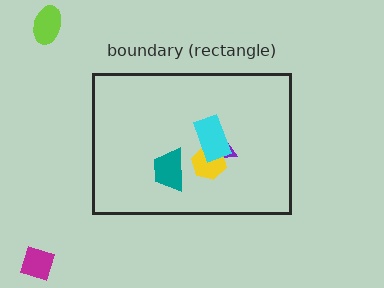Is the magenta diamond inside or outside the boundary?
Outside.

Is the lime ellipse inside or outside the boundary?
Outside.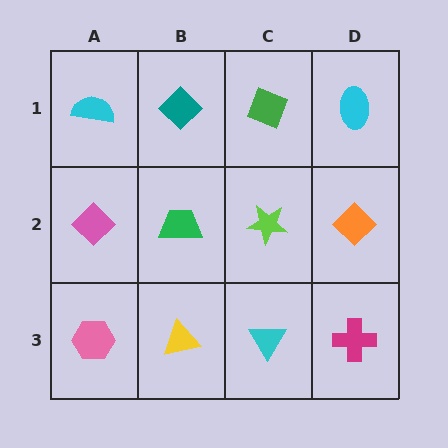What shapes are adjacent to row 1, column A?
A pink diamond (row 2, column A), a teal diamond (row 1, column B).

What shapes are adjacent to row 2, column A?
A cyan semicircle (row 1, column A), a pink hexagon (row 3, column A), a green trapezoid (row 2, column B).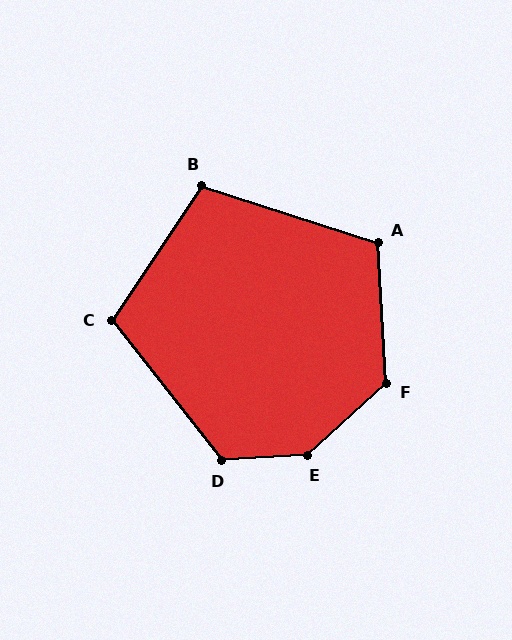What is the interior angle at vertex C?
Approximately 108 degrees (obtuse).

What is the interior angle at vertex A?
Approximately 111 degrees (obtuse).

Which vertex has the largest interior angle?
E, at approximately 141 degrees.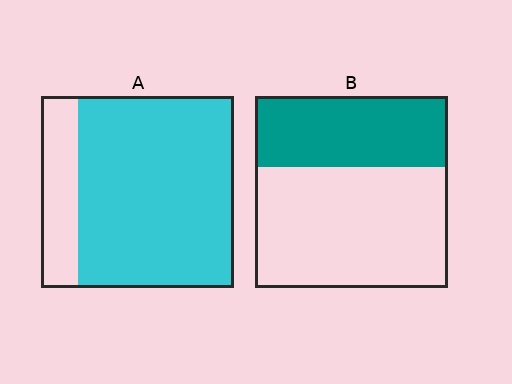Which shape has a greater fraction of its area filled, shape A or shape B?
Shape A.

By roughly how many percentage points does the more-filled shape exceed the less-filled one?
By roughly 45 percentage points (A over B).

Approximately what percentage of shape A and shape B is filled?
A is approximately 80% and B is approximately 35%.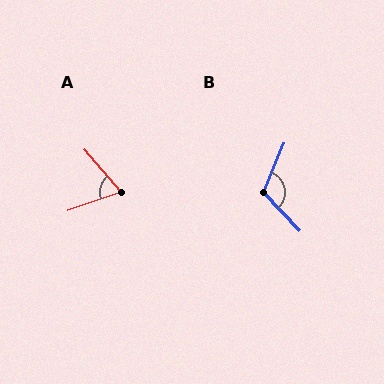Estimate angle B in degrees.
Approximately 114 degrees.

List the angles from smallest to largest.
A (68°), B (114°).